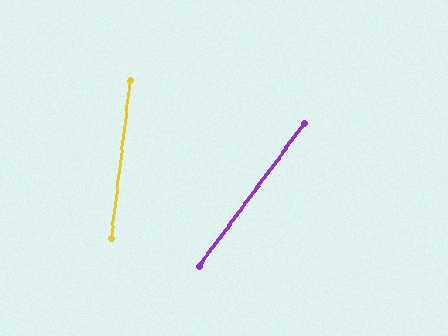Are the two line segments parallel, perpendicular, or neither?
Neither parallel nor perpendicular — they differ by about 30°.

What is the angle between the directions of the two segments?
Approximately 30 degrees.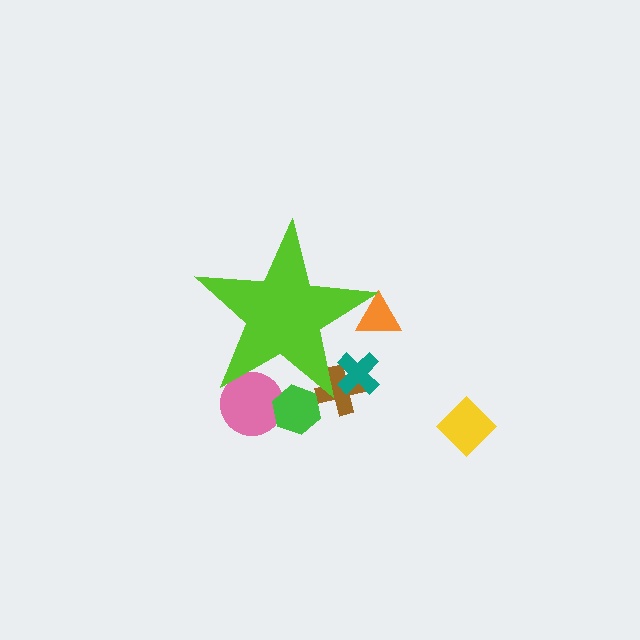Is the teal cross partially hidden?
Yes, the teal cross is partially hidden behind the lime star.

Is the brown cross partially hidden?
Yes, the brown cross is partially hidden behind the lime star.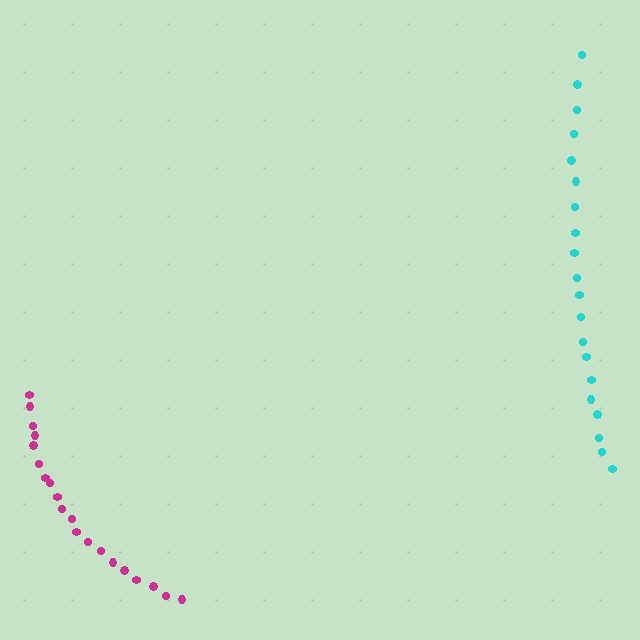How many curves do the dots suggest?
There are 2 distinct paths.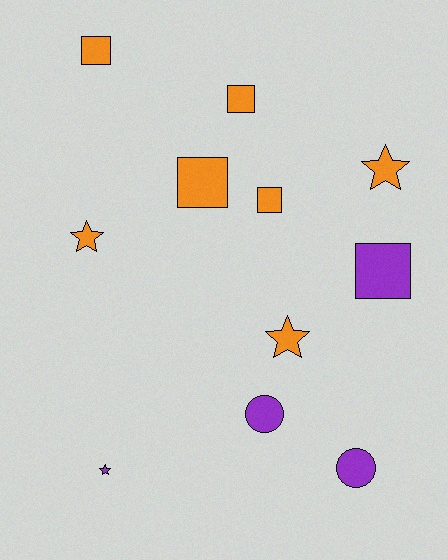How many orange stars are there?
There are 3 orange stars.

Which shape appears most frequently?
Square, with 5 objects.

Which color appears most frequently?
Orange, with 7 objects.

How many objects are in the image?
There are 11 objects.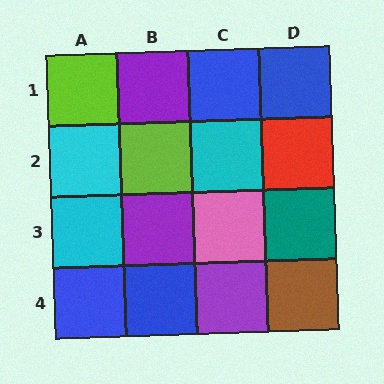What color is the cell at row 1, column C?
Blue.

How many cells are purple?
3 cells are purple.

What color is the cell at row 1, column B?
Purple.